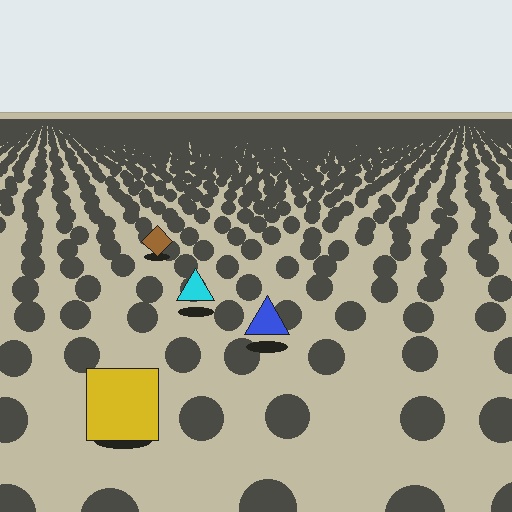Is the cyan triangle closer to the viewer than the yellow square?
No. The yellow square is closer — you can tell from the texture gradient: the ground texture is coarser near it.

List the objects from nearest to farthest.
From nearest to farthest: the yellow square, the blue triangle, the cyan triangle, the brown diamond.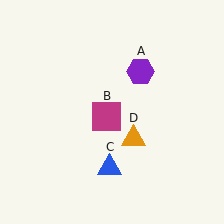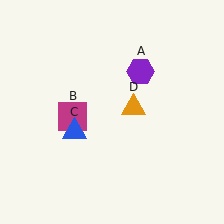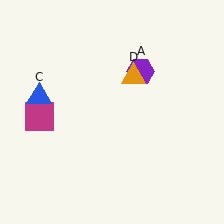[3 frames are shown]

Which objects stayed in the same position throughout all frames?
Purple hexagon (object A) remained stationary.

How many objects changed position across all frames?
3 objects changed position: magenta square (object B), blue triangle (object C), orange triangle (object D).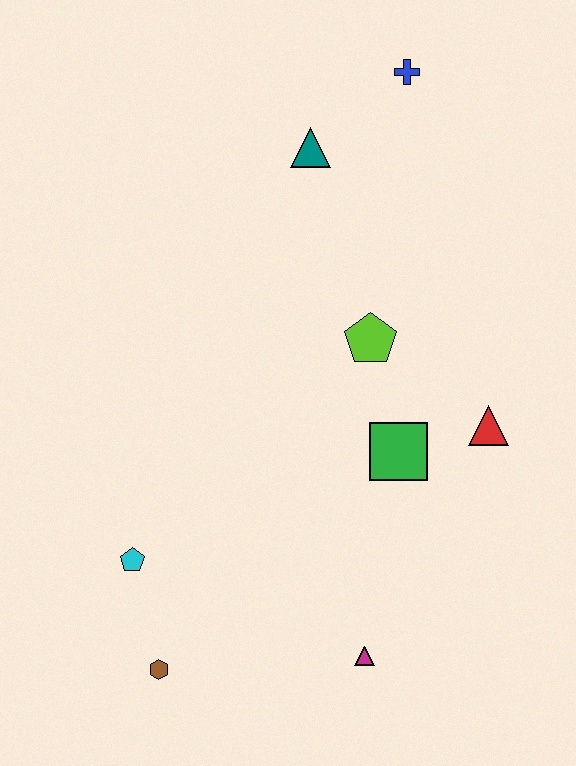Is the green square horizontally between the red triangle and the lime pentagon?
Yes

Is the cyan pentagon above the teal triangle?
No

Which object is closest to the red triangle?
The green square is closest to the red triangle.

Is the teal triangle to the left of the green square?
Yes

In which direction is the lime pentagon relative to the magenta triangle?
The lime pentagon is above the magenta triangle.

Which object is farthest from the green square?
The blue cross is farthest from the green square.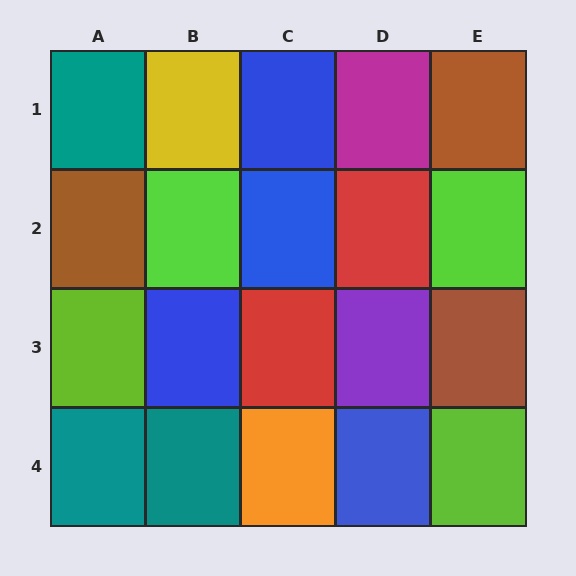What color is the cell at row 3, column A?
Lime.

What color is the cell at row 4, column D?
Blue.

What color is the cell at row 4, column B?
Teal.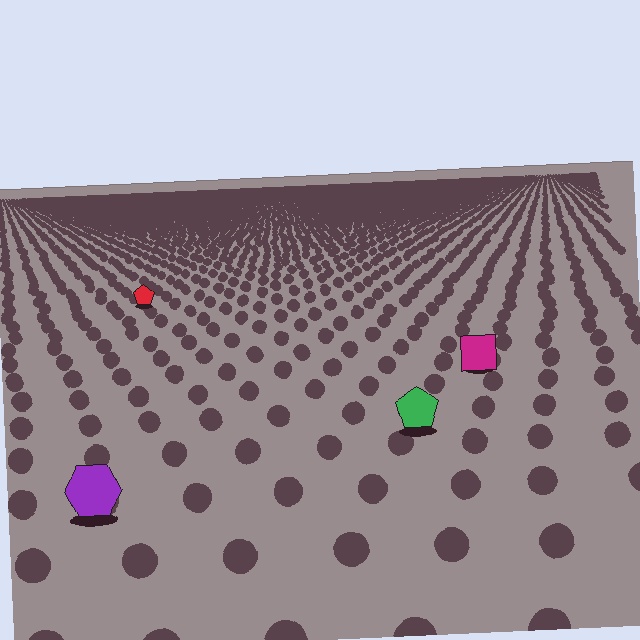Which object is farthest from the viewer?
The red pentagon is farthest from the viewer. It appears smaller and the ground texture around it is denser.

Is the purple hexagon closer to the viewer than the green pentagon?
Yes. The purple hexagon is closer — you can tell from the texture gradient: the ground texture is coarser near it.